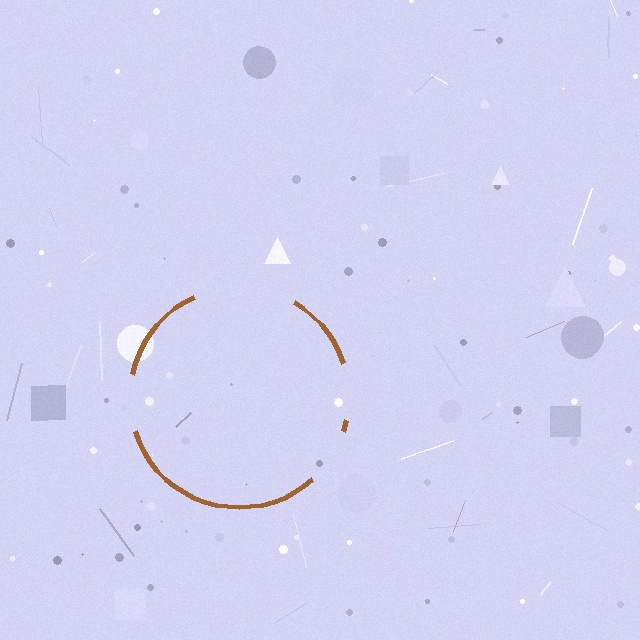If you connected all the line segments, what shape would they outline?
They would outline a circle.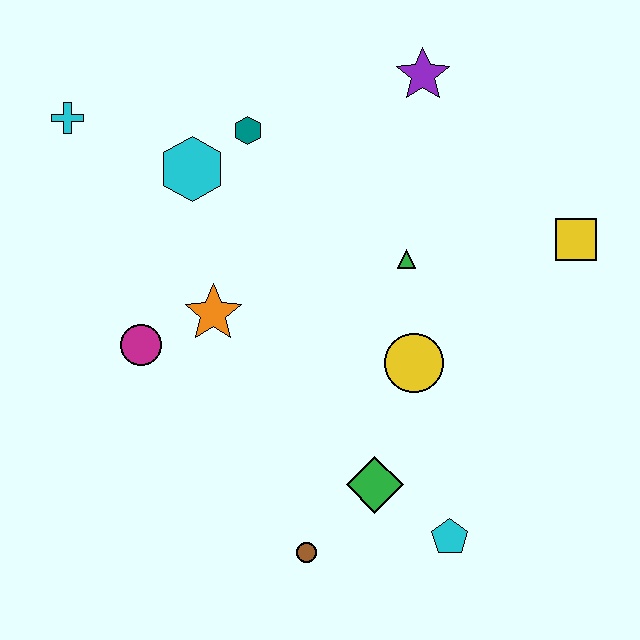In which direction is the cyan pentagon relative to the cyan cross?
The cyan pentagon is below the cyan cross.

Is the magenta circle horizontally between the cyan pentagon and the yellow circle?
No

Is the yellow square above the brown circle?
Yes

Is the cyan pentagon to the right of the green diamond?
Yes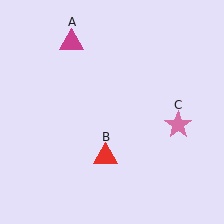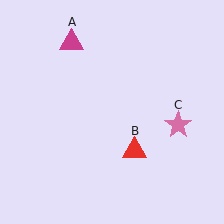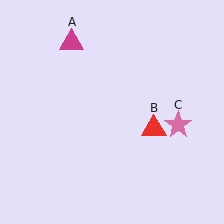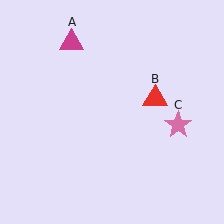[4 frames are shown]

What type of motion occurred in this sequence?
The red triangle (object B) rotated counterclockwise around the center of the scene.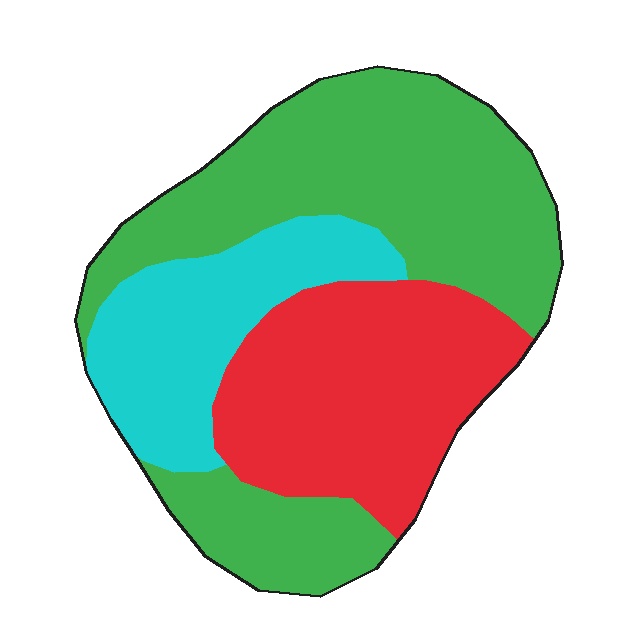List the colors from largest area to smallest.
From largest to smallest: green, red, cyan.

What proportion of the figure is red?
Red covers roughly 30% of the figure.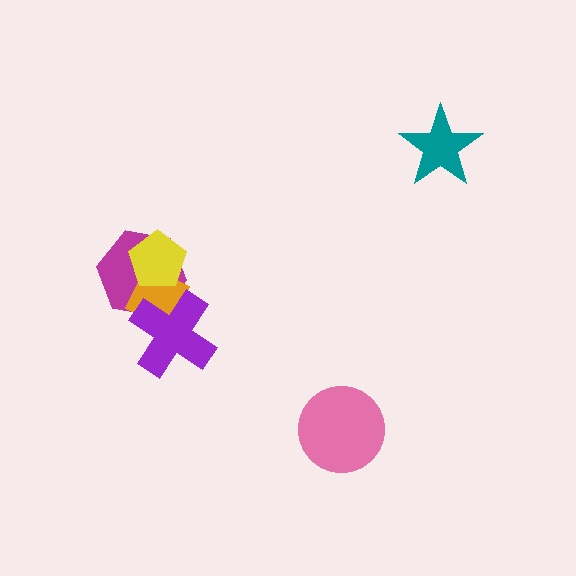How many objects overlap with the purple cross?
2 objects overlap with the purple cross.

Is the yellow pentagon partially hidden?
No, no other shape covers it.